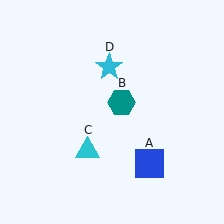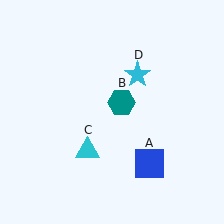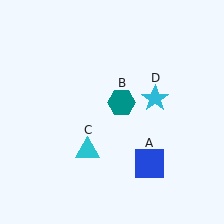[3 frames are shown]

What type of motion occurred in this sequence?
The cyan star (object D) rotated clockwise around the center of the scene.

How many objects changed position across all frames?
1 object changed position: cyan star (object D).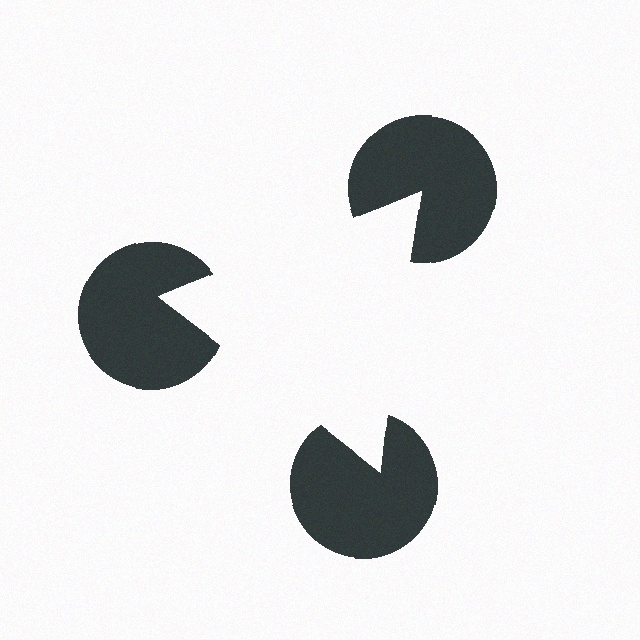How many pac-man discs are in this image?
There are 3 — one at each vertex of the illusory triangle.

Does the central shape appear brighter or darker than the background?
It typically appears slightly brighter than the background, even though no actual brightness change is drawn.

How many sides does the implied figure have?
3 sides.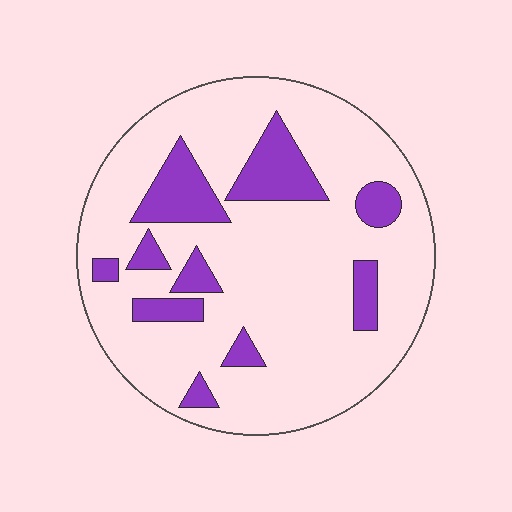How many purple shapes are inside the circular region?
10.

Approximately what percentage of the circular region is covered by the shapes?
Approximately 20%.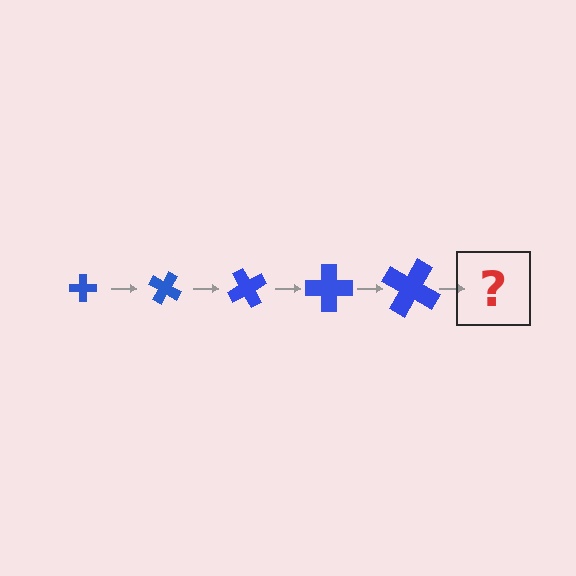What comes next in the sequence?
The next element should be a cross, larger than the previous one and rotated 150 degrees from the start.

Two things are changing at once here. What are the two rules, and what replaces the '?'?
The two rules are that the cross grows larger each step and it rotates 30 degrees each step. The '?' should be a cross, larger than the previous one and rotated 150 degrees from the start.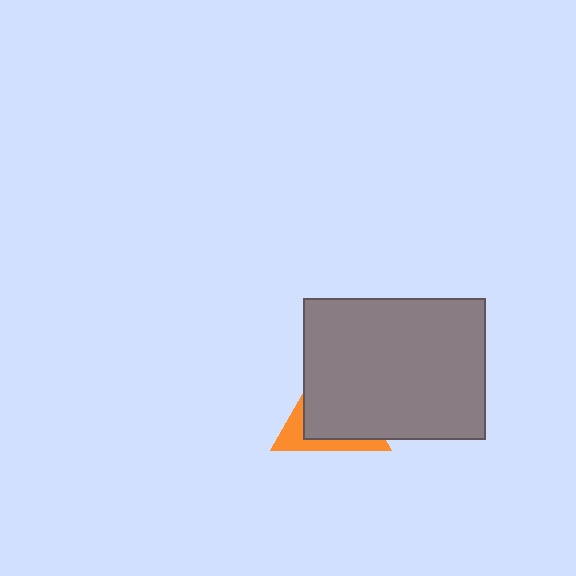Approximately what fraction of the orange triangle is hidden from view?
Roughly 69% of the orange triangle is hidden behind the gray rectangle.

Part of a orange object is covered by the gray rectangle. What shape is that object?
It is a triangle.